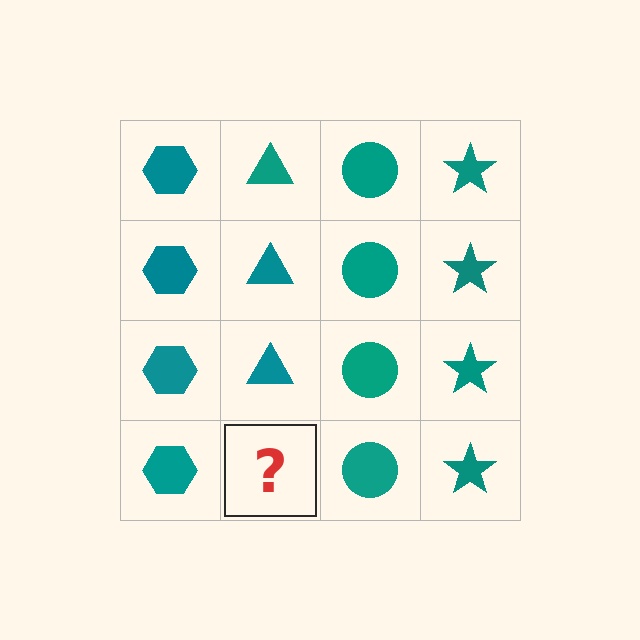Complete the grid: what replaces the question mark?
The question mark should be replaced with a teal triangle.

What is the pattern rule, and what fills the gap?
The rule is that each column has a consistent shape. The gap should be filled with a teal triangle.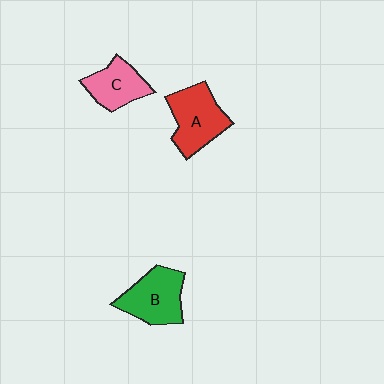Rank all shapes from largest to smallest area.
From largest to smallest: A (red), B (green), C (pink).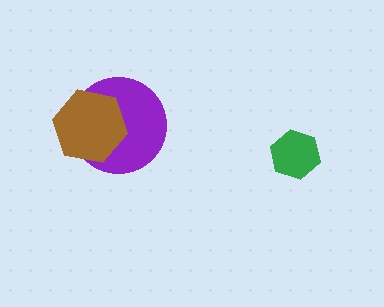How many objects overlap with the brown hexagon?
1 object overlaps with the brown hexagon.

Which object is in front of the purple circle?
The brown hexagon is in front of the purple circle.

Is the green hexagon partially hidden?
No, no other shape covers it.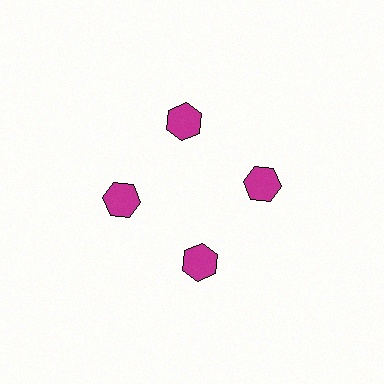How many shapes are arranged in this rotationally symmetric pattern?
There are 4 shapes, arranged in 4 groups of 1.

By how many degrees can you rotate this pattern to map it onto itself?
The pattern maps onto itself every 90 degrees of rotation.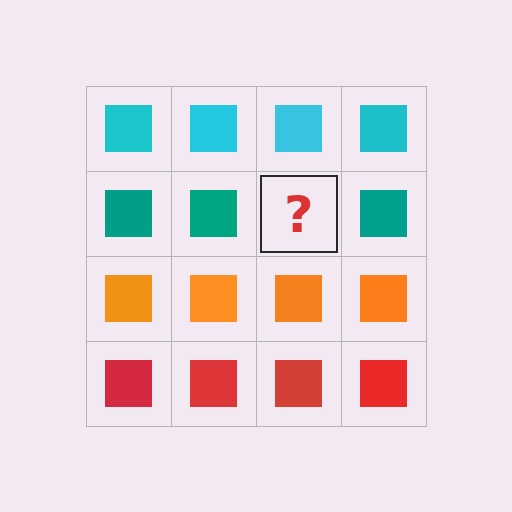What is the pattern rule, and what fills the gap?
The rule is that each row has a consistent color. The gap should be filled with a teal square.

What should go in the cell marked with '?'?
The missing cell should contain a teal square.